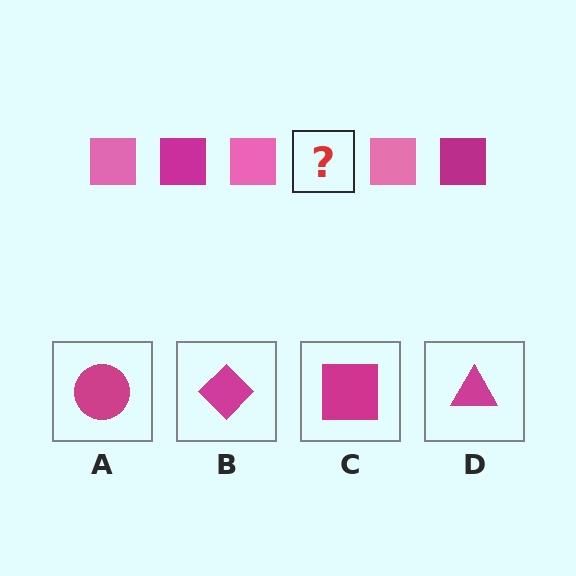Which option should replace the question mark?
Option C.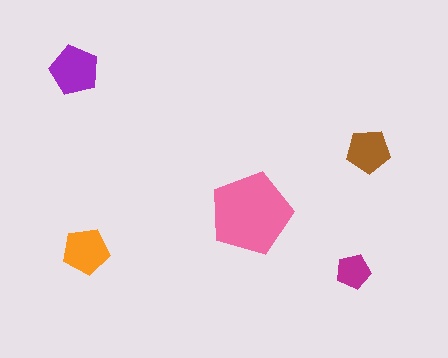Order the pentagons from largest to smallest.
the pink one, the purple one, the orange one, the brown one, the magenta one.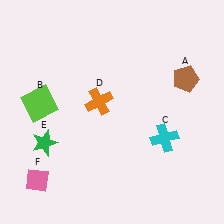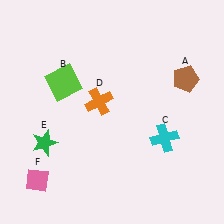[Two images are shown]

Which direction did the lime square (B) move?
The lime square (B) moved right.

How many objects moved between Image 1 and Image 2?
1 object moved between the two images.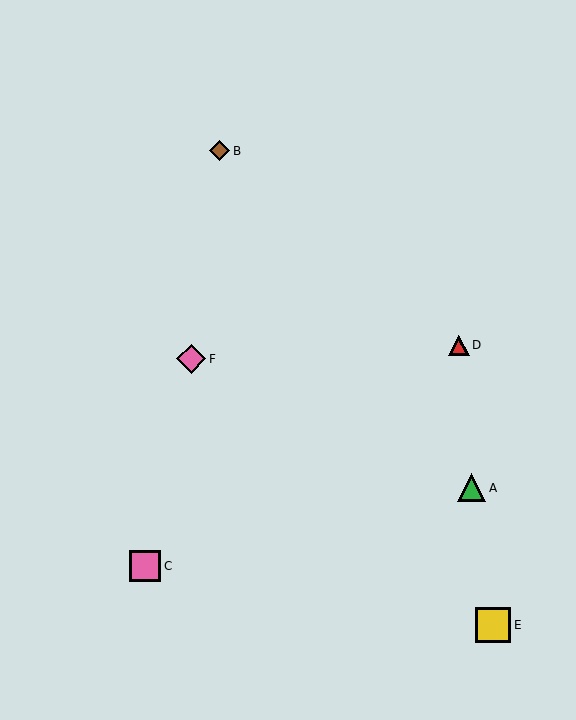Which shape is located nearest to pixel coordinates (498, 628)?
The yellow square (labeled E) at (493, 625) is nearest to that location.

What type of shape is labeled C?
Shape C is a pink square.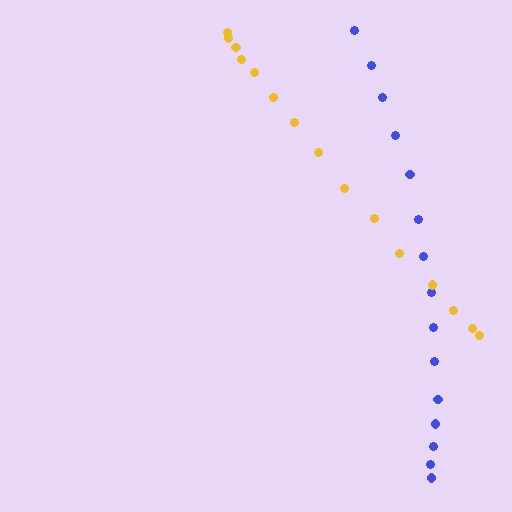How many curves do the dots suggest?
There are 2 distinct paths.